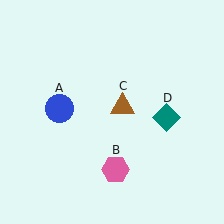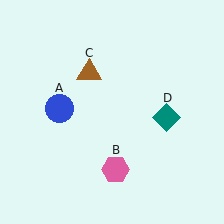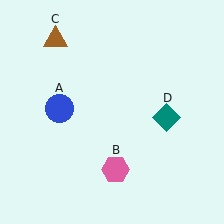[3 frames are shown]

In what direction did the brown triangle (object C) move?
The brown triangle (object C) moved up and to the left.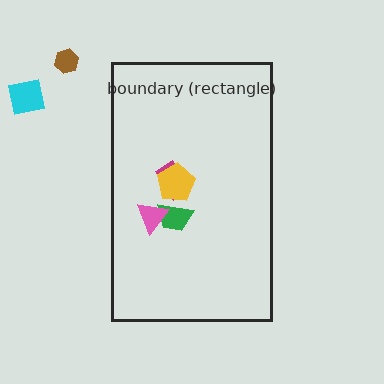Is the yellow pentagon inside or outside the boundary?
Inside.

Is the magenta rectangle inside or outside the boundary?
Inside.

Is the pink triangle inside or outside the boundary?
Inside.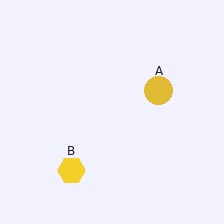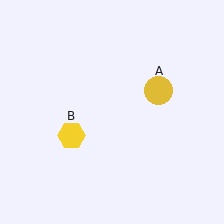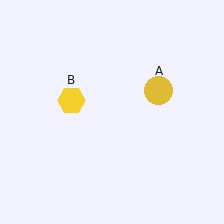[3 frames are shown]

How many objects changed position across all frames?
1 object changed position: yellow hexagon (object B).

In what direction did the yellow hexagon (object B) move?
The yellow hexagon (object B) moved up.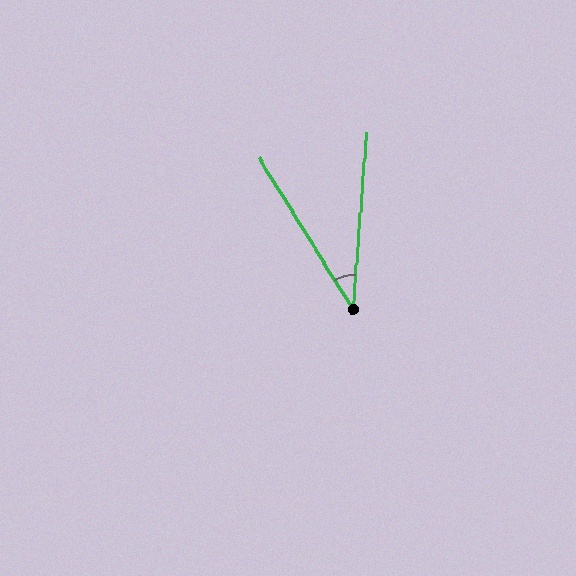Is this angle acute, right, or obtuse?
It is acute.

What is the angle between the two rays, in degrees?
Approximately 36 degrees.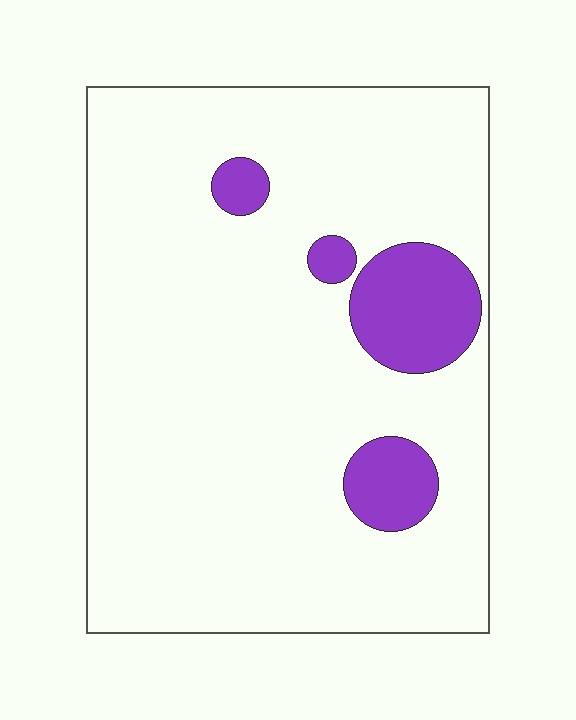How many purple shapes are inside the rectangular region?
4.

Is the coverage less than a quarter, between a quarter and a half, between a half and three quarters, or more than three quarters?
Less than a quarter.